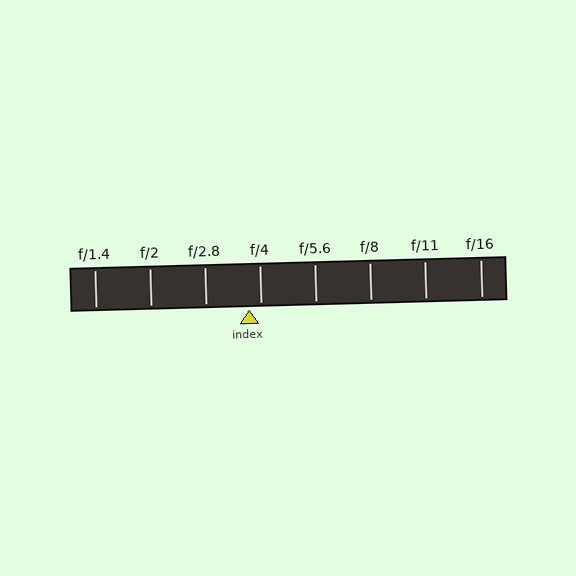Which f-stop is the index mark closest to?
The index mark is closest to f/4.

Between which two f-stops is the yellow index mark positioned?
The index mark is between f/2.8 and f/4.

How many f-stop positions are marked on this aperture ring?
There are 8 f-stop positions marked.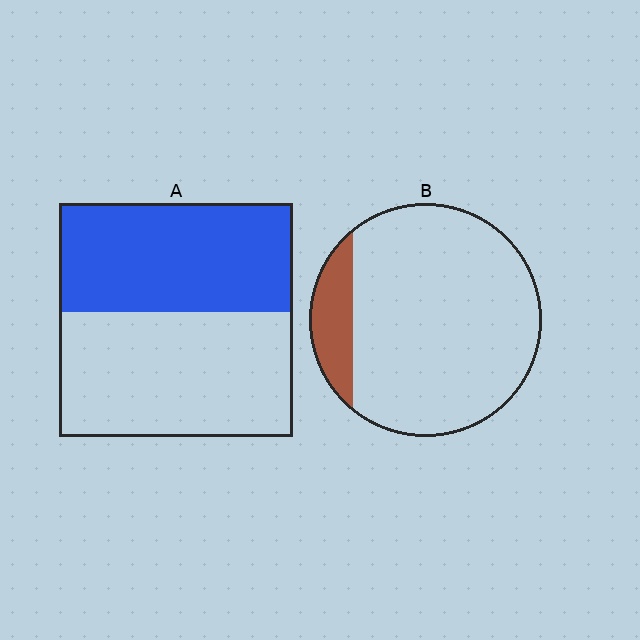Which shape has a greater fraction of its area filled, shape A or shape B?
Shape A.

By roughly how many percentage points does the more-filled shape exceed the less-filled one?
By roughly 35 percentage points (A over B).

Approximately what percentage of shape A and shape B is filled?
A is approximately 45% and B is approximately 15%.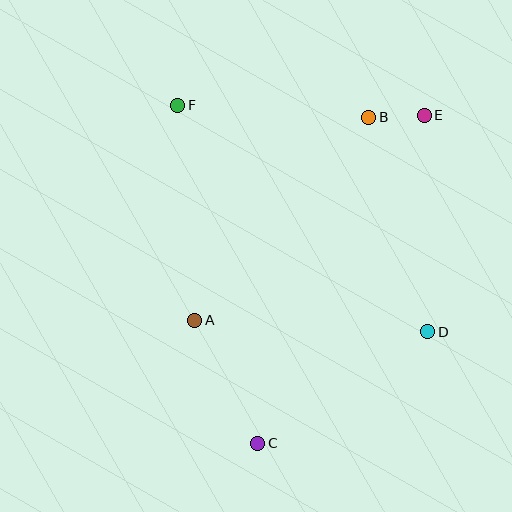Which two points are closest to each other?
Points B and E are closest to each other.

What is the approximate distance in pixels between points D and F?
The distance between D and F is approximately 338 pixels.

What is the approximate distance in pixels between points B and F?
The distance between B and F is approximately 191 pixels.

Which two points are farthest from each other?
Points C and E are farthest from each other.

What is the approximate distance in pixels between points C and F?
The distance between C and F is approximately 348 pixels.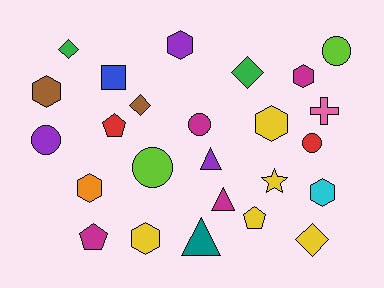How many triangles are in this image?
There are 3 triangles.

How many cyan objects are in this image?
There is 1 cyan object.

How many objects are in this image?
There are 25 objects.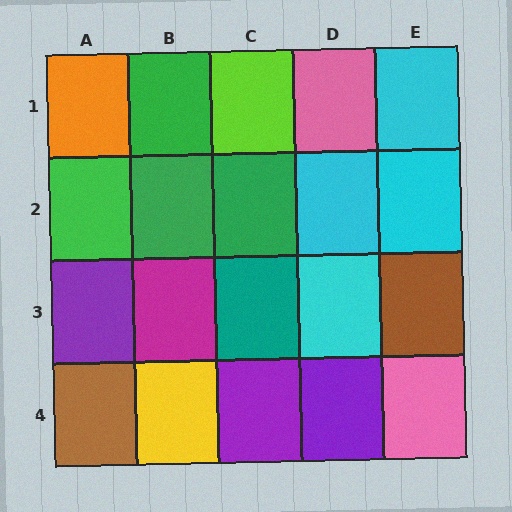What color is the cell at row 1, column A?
Orange.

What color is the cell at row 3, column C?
Teal.